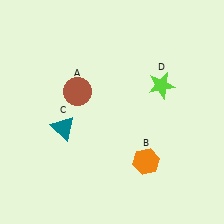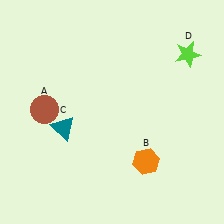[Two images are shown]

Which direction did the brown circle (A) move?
The brown circle (A) moved left.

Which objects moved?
The objects that moved are: the brown circle (A), the lime star (D).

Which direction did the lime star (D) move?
The lime star (D) moved up.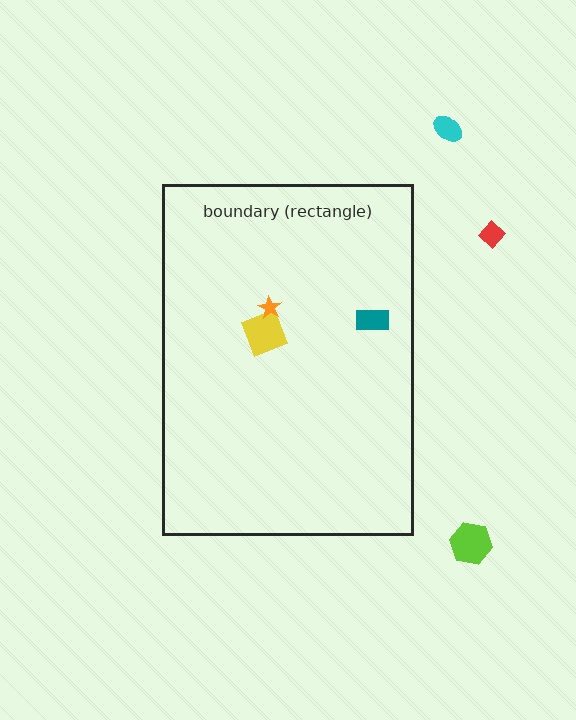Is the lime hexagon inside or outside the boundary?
Outside.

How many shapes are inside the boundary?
3 inside, 3 outside.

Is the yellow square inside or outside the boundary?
Inside.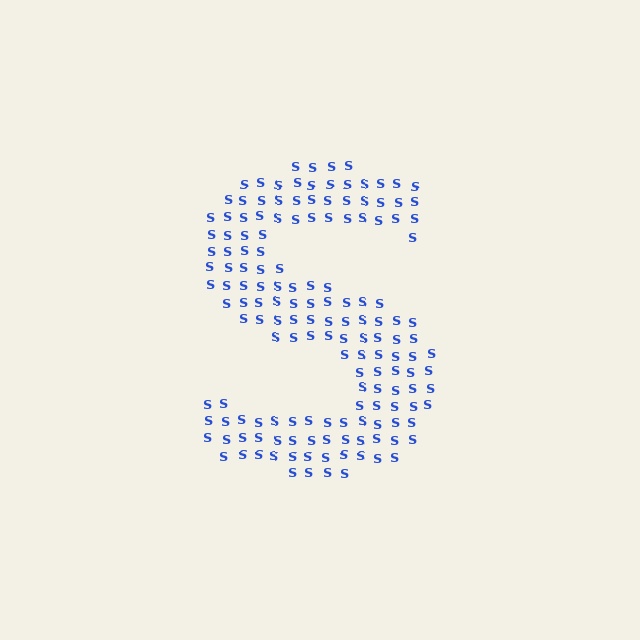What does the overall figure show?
The overall figure shows the letter S.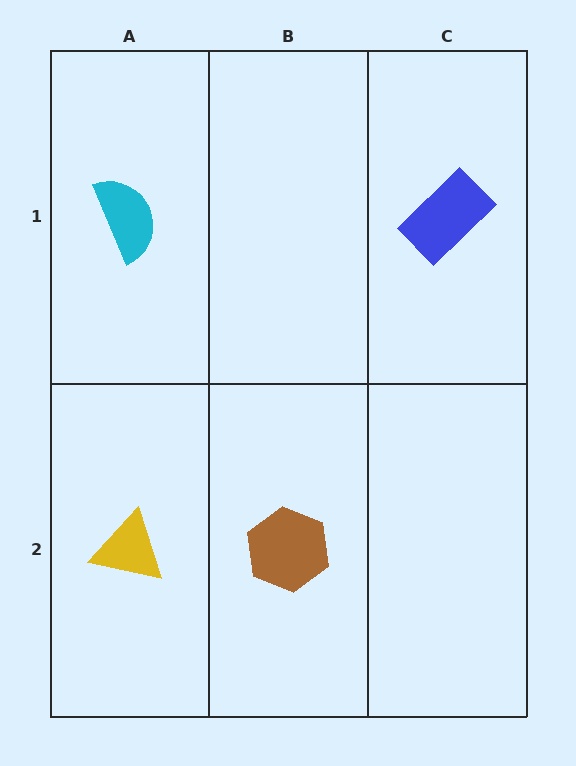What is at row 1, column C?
A blue rectangle.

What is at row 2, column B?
A brown hexagon.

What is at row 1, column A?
A cyan semicircle.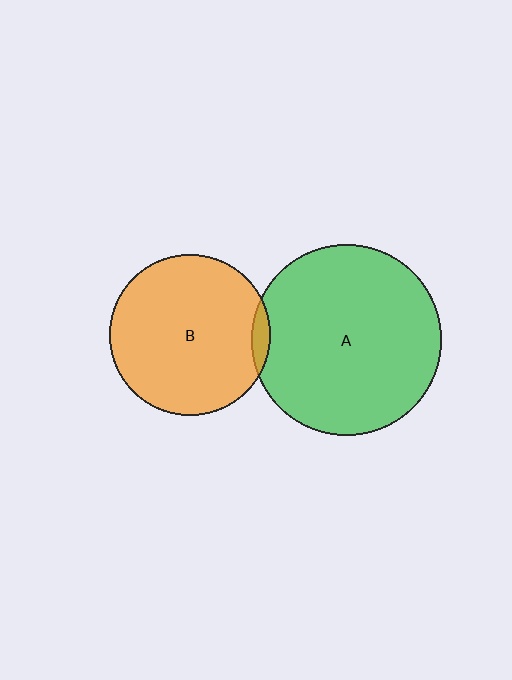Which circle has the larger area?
Circle A (green).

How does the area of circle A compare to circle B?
Approximately 1.4 times.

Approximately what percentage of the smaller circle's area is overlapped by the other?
Approximately 5%.